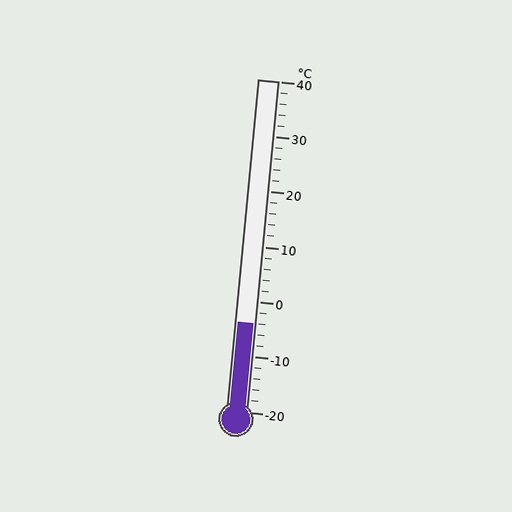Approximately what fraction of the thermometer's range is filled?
The thermometer is filled to approximately 25% of its range.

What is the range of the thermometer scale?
The thermometer scale ranges from -20°C to 40°C.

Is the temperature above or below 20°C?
The temperature is below 20°C.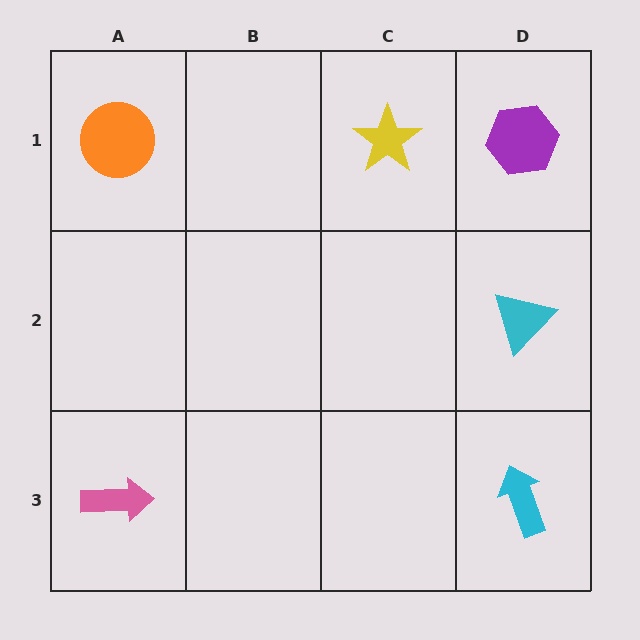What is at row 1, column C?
A yellow star.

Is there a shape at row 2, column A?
No, that cell is empty.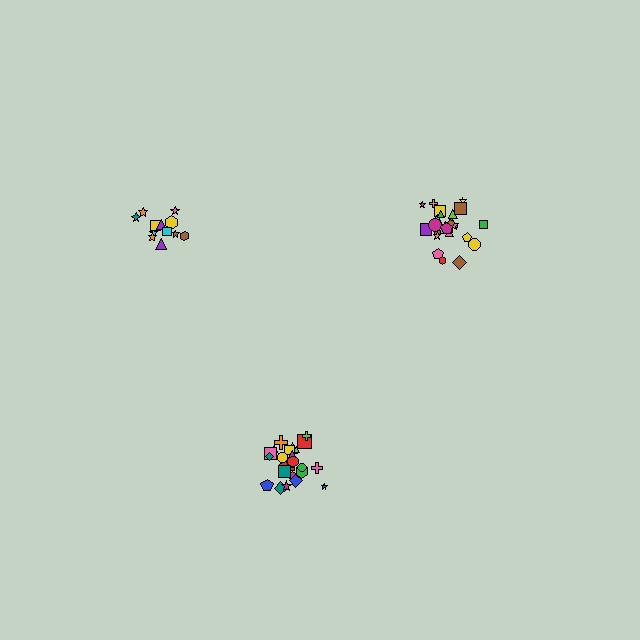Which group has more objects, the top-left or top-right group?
The top-right group.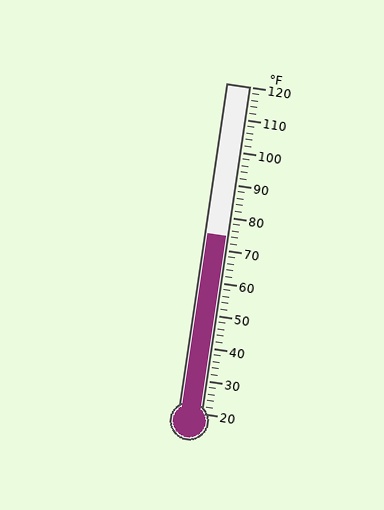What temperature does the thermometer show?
The thermometer shows approximately 74°F.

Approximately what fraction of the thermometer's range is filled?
The thermometer is filled to approximately 55% of its range.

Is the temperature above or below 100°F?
The temperature is below 100°F.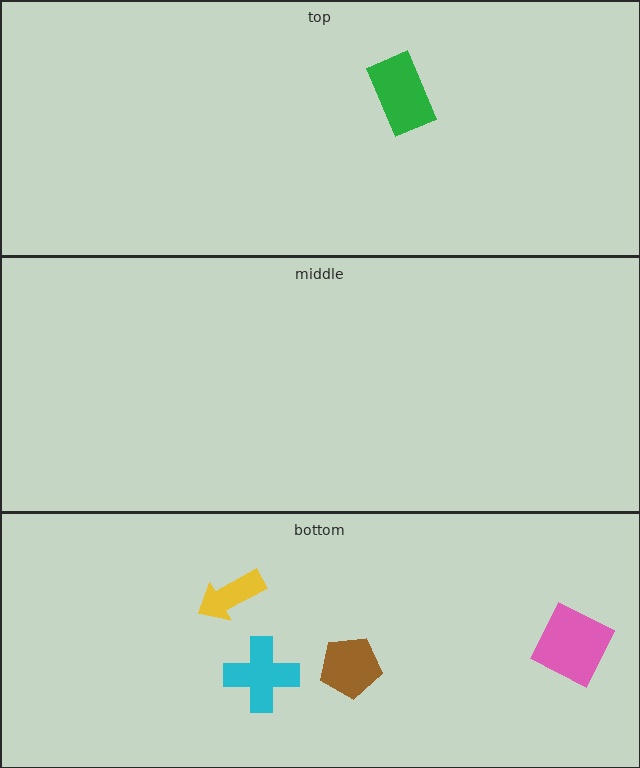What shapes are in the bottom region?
The cyan cross, the pink diamond, the brown pentagon, the yellow arrow.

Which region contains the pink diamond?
The bottom region.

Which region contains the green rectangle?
The top region.